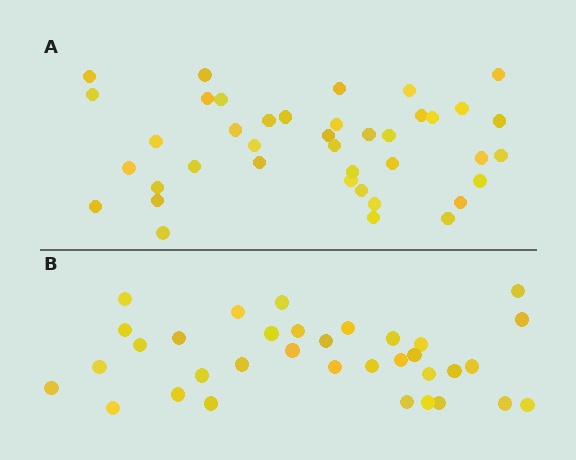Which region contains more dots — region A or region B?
Region A (the top region) has more dots.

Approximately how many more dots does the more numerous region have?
Region A has about 6 more dots than region B.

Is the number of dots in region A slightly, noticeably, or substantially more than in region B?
Region A has only slightly more — the two regions are fairly close. The ratio is roughly 1.2 to 1.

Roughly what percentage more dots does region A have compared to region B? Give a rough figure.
About 20% more.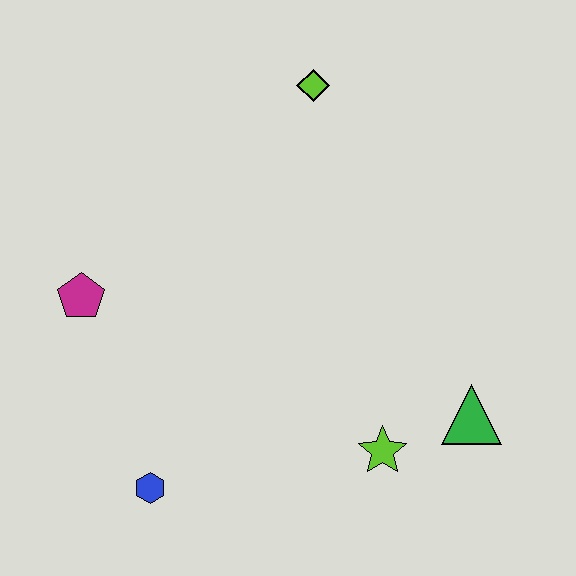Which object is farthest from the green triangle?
The magenta pentagon is farthest from the green triangle.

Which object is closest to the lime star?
The green triangle is closest to the lime star.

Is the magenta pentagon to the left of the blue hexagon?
Yes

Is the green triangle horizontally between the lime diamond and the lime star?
No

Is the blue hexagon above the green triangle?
No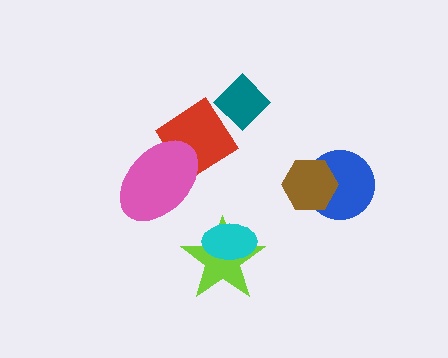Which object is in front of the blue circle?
The brown hexagon is in front of the blue circle.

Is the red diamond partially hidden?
Yes, it is partially covered by another shape.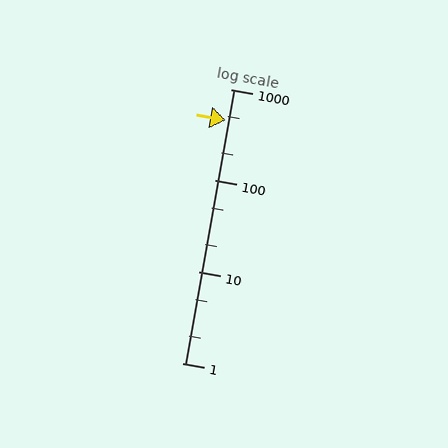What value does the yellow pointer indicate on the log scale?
The pointer indicates approximately 460.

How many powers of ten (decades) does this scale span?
The scale spans 3 decades, from 1 to 1000.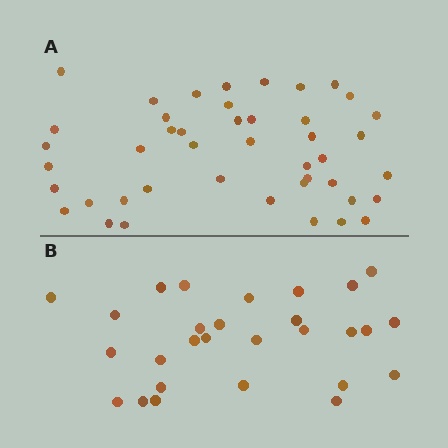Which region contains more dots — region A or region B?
Region A (the top region) has more dots.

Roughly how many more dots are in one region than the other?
Region A has approximately 15 more dots than region B.